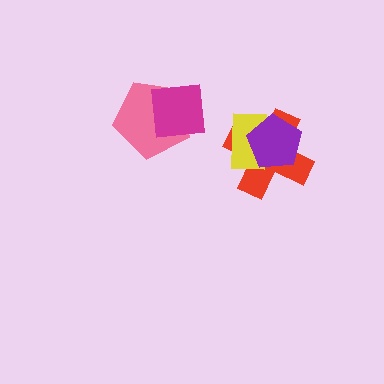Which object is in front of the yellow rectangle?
The purple pentagon is in front of the yellow rectangle.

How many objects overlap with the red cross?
2 objects overlap with the red cross.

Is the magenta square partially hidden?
No, no other shape covers it.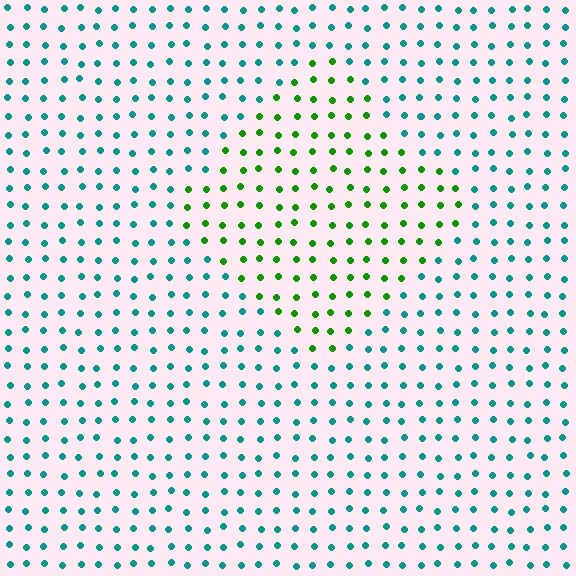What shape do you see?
I see a diamond.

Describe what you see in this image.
The image is filled with small teal elements in a uniform arrangement. A diamond-shaped region is visible where the elements are tinted to a slightly different hue, forming a subtle color boundary.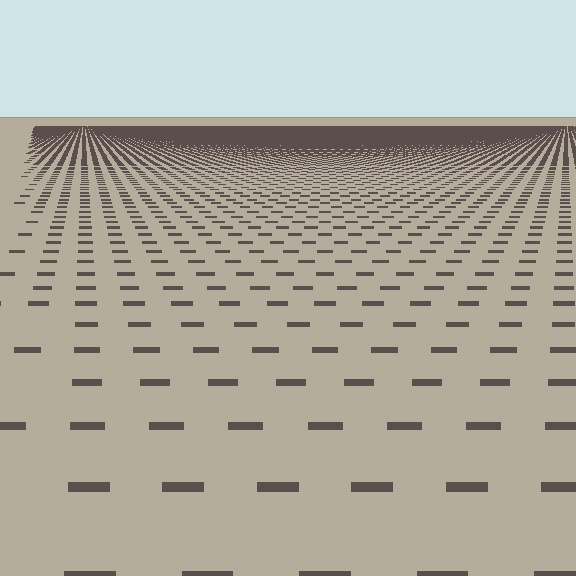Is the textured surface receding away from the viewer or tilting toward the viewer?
The surface is receding away from the viewer. Texture elements get smaller and denser toward the top.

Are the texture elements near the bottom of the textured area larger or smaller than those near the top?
Larger. Near the bottom, elements are closer to the viewer and appear at a bigger on-screen size.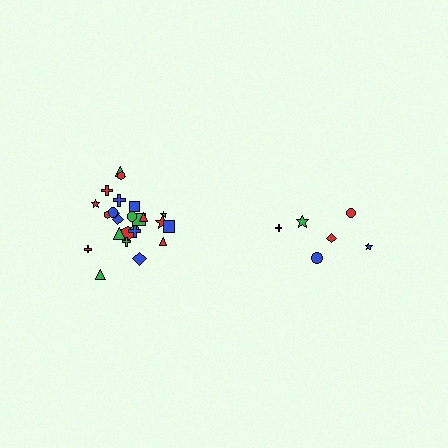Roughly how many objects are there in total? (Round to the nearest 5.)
Roughly 30 objects in total.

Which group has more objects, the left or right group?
The left group.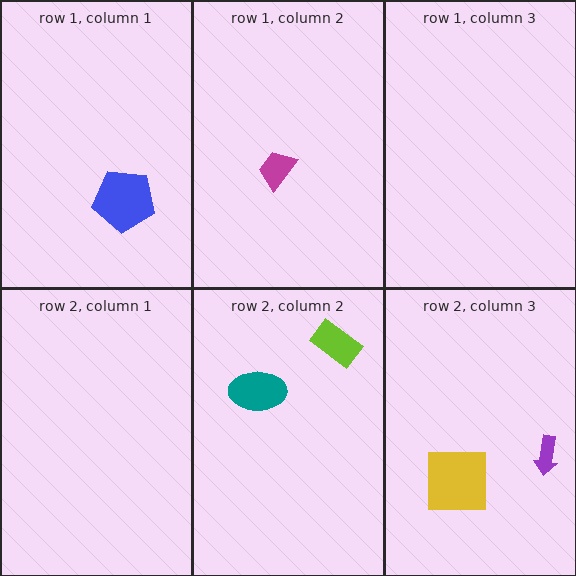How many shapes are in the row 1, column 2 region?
1.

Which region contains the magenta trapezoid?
The row 1, column 2 region.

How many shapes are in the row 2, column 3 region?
2.